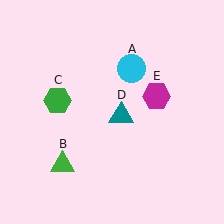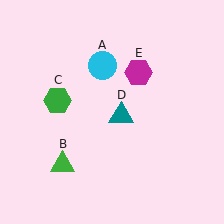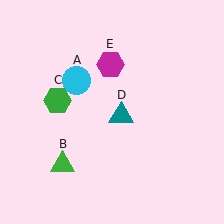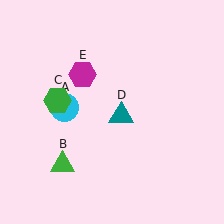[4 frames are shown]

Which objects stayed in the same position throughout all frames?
Green triangle (object B) and green hexagon (object C) and teal triangle (object D) remained stationary.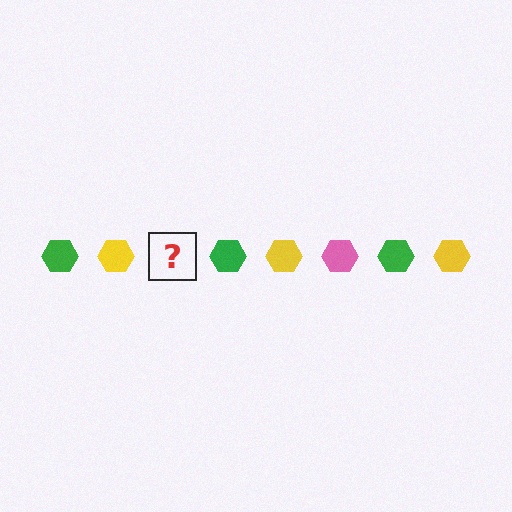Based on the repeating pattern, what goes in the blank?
The blank should be a pink hexagon.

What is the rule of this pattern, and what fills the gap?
The rule is that the pattern cycles through green, yellow, pink hexagons. The gap should be filled with a pink hexagon.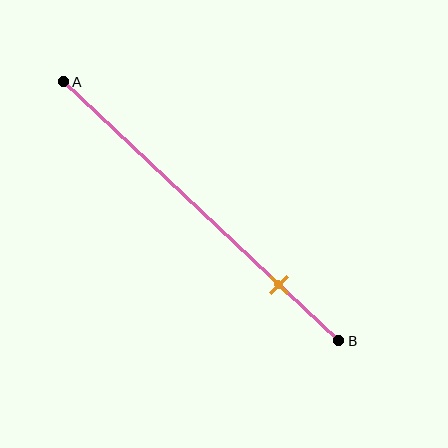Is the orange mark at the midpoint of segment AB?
No, the mark is at about 80% from A, not at the 50% midpoint.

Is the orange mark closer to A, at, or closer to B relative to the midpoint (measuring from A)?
The orange mark is closer to point B than the midpoint of segment AB.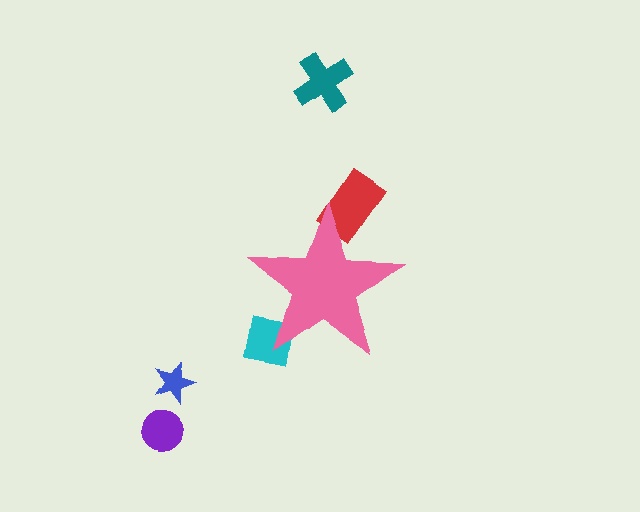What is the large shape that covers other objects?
A pink star.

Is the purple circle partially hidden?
No, the purple circle is fully visible.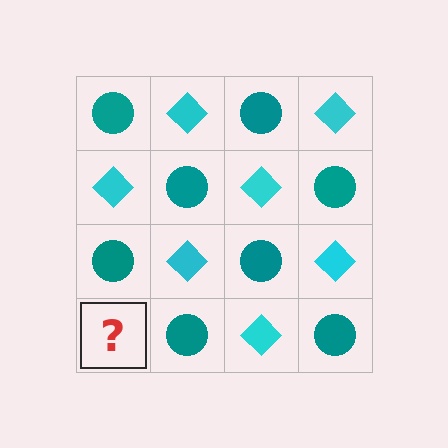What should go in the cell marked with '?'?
The missing cell should contain a cyan diamond.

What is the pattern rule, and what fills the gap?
The rule is that it alternates teal circle and cyan diamond in a checkerboard pattern. The gap should be filled with a cyan diamond.